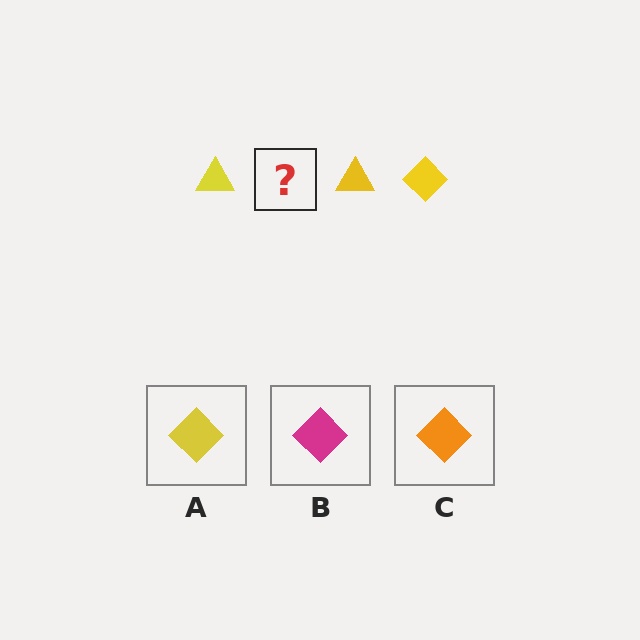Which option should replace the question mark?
Option A.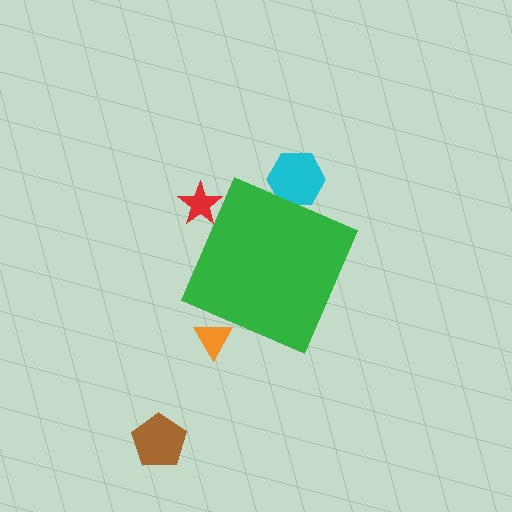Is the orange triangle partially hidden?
Yes, the orange triangle is partially hidden behind the green diamond.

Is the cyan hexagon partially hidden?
Yes, the cyan hexagon is partially hidden behind the green diamond.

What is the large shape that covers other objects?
A green diamond.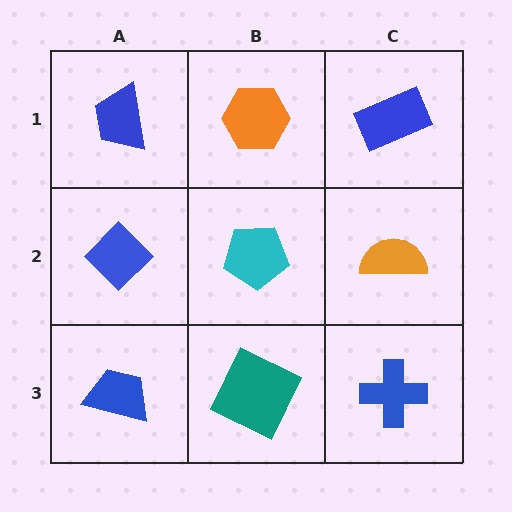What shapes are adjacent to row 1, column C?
An orange semicircle (row 2, column C), an orange hexagon (row 1, column B).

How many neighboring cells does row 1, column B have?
3.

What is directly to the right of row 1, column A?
An orange hexagon.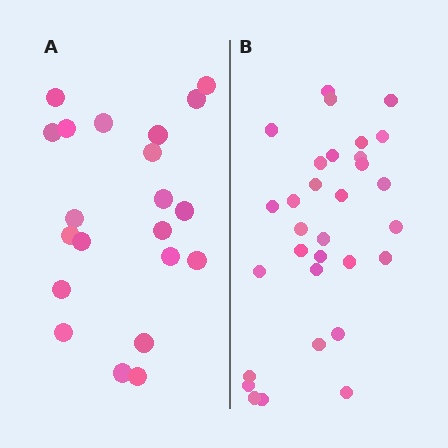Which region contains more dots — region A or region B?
Region B (the right region) has more dots.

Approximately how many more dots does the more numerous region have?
Region B has roughly 10 or so more dots than region A.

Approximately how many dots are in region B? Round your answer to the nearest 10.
About 30 dots. (The exact count is 31, which rounds to 30.)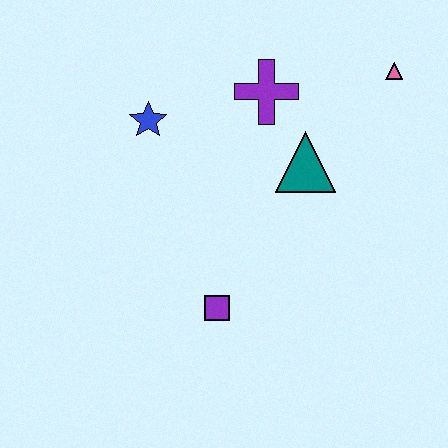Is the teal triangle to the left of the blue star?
No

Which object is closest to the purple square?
The teal triangle is closest to the purple square.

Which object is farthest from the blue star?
The pink triangle is farthest from the blue star.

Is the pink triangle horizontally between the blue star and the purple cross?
No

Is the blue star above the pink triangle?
No